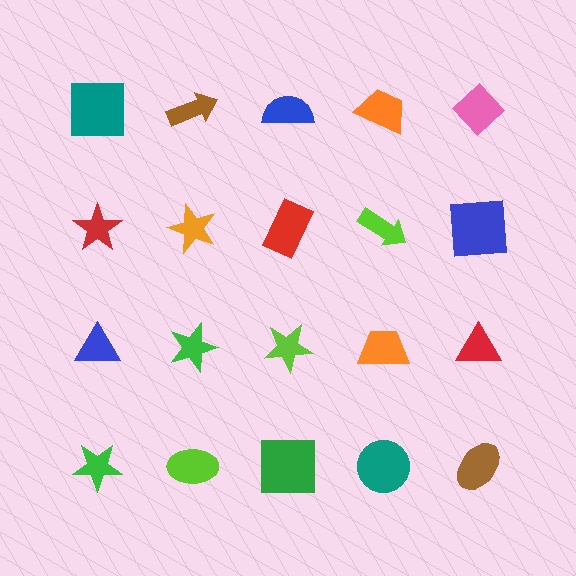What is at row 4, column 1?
A green star.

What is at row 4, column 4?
A teal circle.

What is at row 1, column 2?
A brown arrow.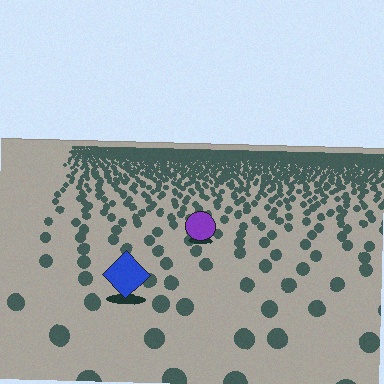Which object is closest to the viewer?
The blue diamond is closest. The texture marks near it are larger and more spread out.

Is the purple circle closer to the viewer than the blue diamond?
No. The blue diamond is closer — you can tell from the texture gradient: the ground texture is coarser near it.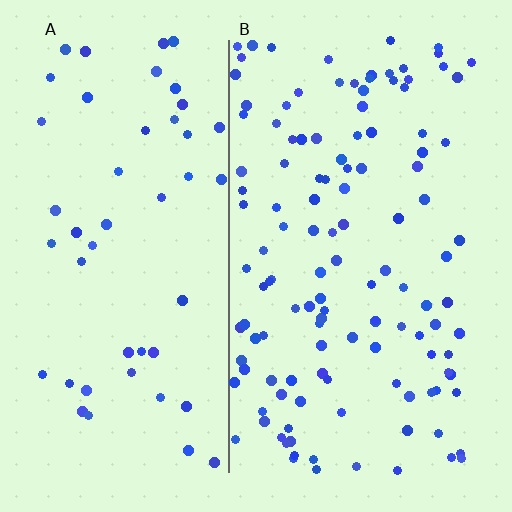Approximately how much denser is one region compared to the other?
Approximately 2.5× — region B over region A.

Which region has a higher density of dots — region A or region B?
B (the right).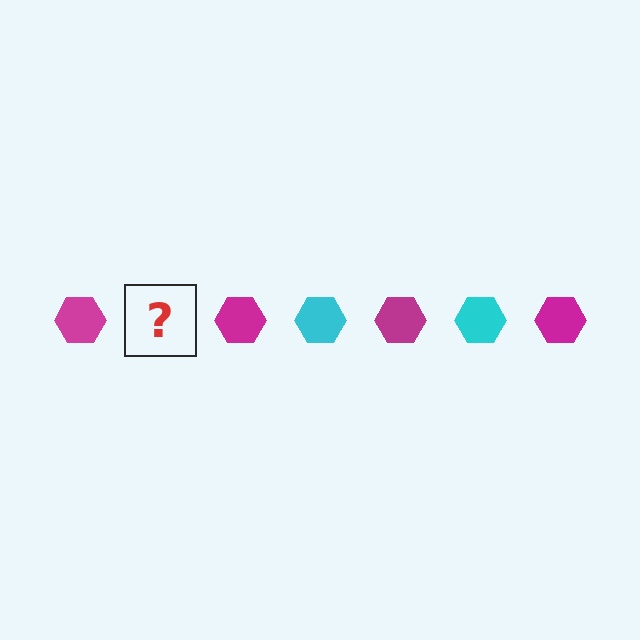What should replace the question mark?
The question mark should be replaced with a cyan hexagon.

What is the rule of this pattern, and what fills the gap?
The rule is that the pattern cycles through magenta, cyan hexagons. The gap should be filled with a cyan hexagon.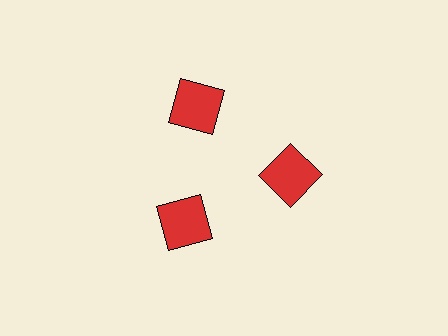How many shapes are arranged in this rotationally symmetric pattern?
There are 3 shapes, arranged in 3 groups of 1.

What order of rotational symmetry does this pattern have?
This pattern has 3-fold rotational symmetry.